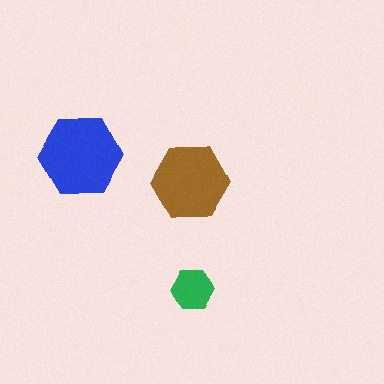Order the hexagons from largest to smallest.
the blue one, the brown one, the green one.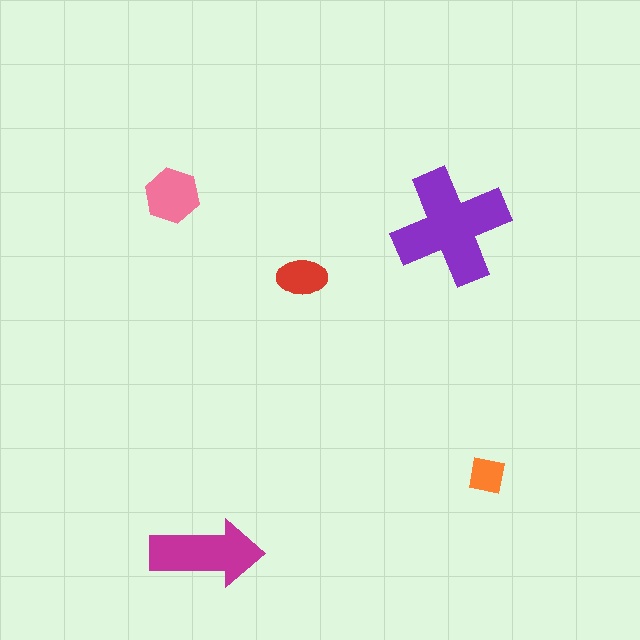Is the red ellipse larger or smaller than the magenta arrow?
Smaller.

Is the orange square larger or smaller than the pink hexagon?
Smaller.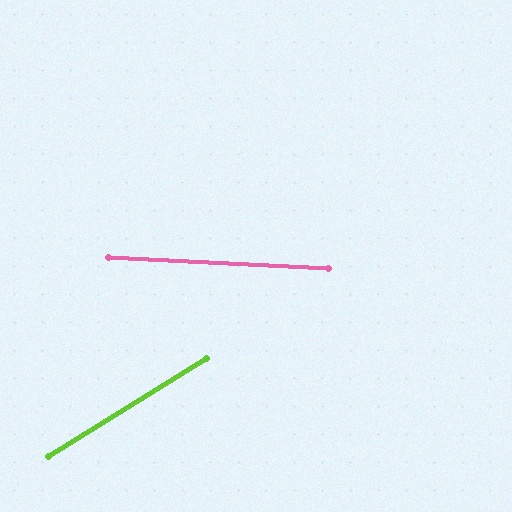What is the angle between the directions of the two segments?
Approximately 35 degrees.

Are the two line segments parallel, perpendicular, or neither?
Neither parallel nor perpendicular — they differ by about 35°.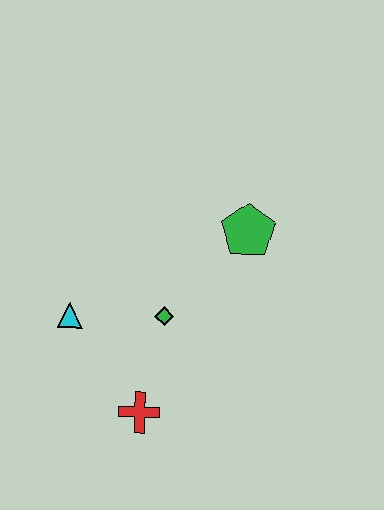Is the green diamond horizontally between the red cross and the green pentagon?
Yes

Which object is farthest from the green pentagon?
The red cross is farthest from the green pentagon.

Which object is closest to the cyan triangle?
The green diamond is closest to the cyan triangle.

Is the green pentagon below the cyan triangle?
No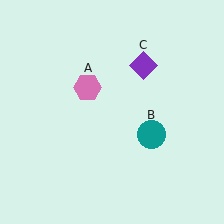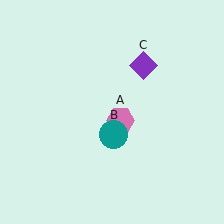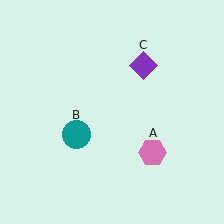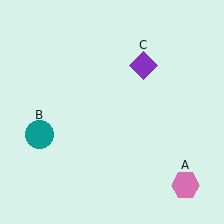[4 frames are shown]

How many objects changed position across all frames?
2 objects changed position: pink hexagon (object A), teal circle (object B).